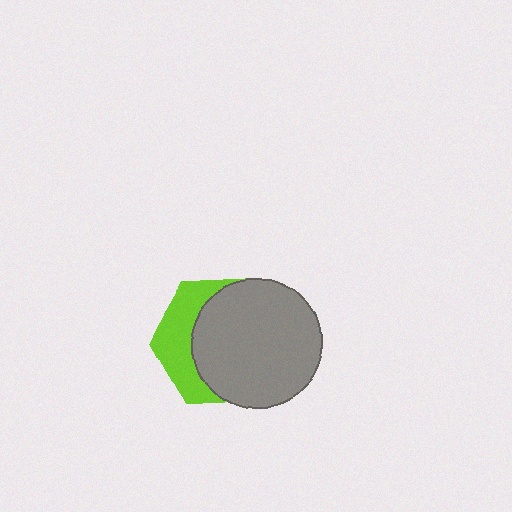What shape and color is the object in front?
The object in front is a gray circle.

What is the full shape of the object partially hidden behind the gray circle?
The partially hidden object is a lime hexagon.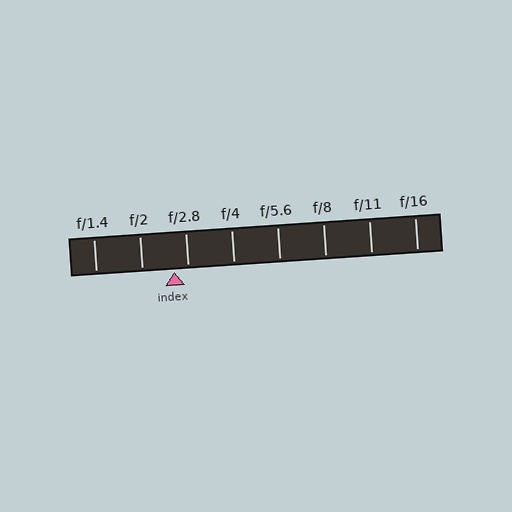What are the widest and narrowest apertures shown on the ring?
The widest aperture shown is f/1.4 and the narrowest is f/16.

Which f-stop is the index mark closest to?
The index mark is closest to f/2.8.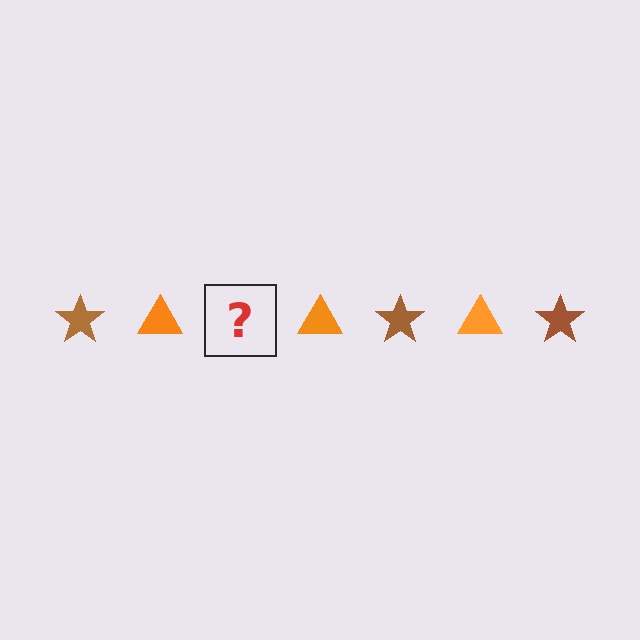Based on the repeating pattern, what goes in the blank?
The blank should be a brown star.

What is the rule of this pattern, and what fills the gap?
The rule is that the pattern alternates between brown star and orange triangle. The gap should be filled with a brown star.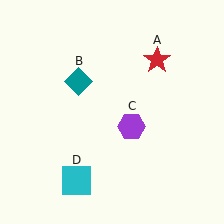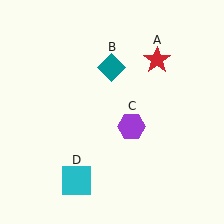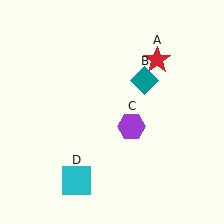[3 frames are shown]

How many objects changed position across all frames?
1 object changed position: teal diamond (object B).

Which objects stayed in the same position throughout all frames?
Red star (object A) and purple hexagon (object C) and cyan square (object D) remained stationary.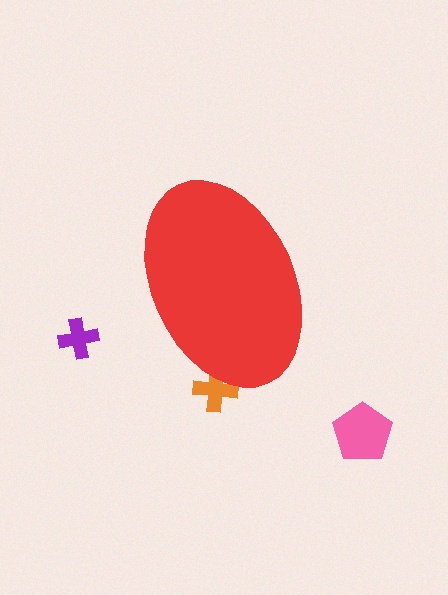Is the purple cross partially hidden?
No, the purple cross is fully visible.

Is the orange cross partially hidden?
Yes, the orange cross is partially hidden behind the red ellipse.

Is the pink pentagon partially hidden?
No, the pink pentagon is fully visible.